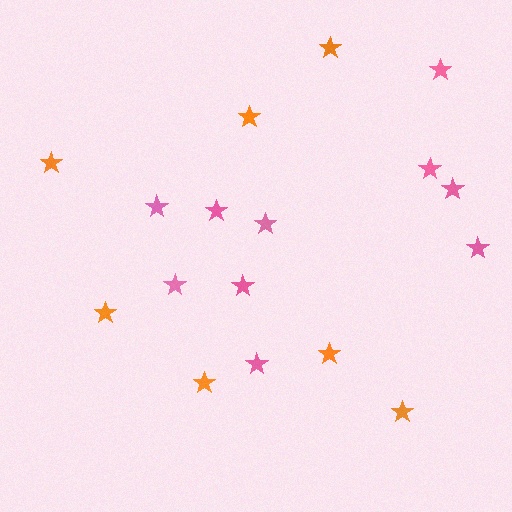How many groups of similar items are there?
There are 2 groups: one group of orange stars (7) and one group of pink stars (10).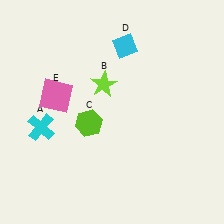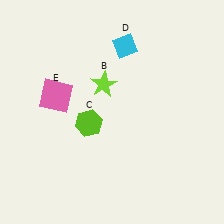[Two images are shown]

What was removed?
The cyan cross (A) was removed in Image 2.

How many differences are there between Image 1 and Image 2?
There is 1 difference between the two images.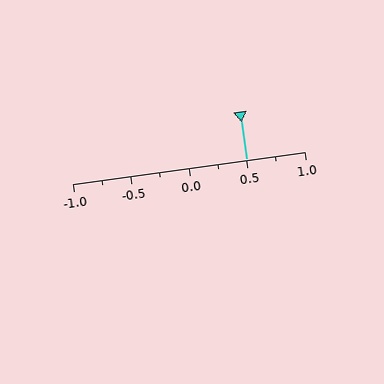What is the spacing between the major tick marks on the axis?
The major ticks are spaced 0.5 apart.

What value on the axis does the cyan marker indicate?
The marker indicates approximately 0.5.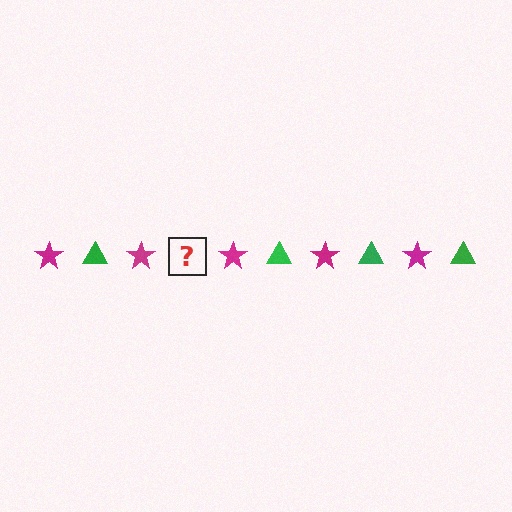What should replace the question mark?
The question mark should be replaced with a green triangle.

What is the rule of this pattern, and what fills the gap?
The rule is that the pattern alternates between magenta star and green triangle. The gap should be filled with a green triangle.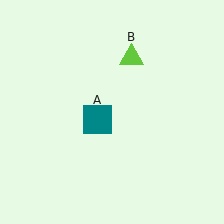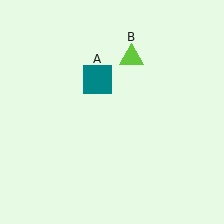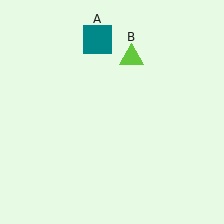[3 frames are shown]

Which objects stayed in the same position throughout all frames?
Lime triangle (object B) remained stationary.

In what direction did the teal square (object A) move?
The teal square (object A) moved up.